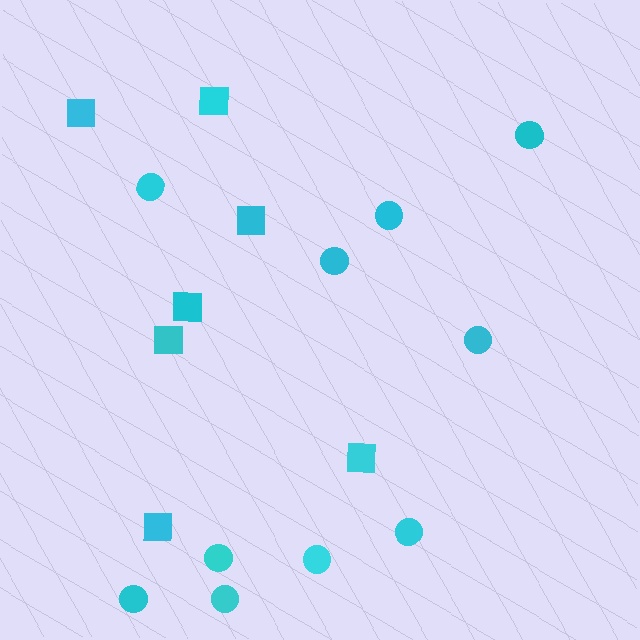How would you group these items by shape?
There are 2 groups: one group of squares (7) and one group of circles (10).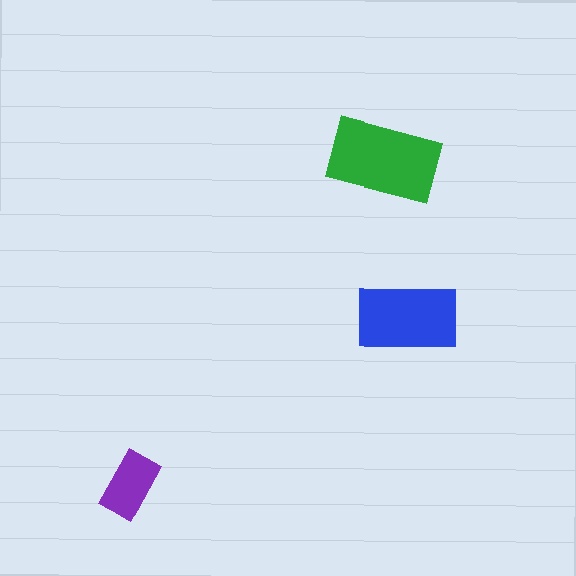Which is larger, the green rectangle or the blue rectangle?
The green one.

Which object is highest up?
The green rectangle is topmost.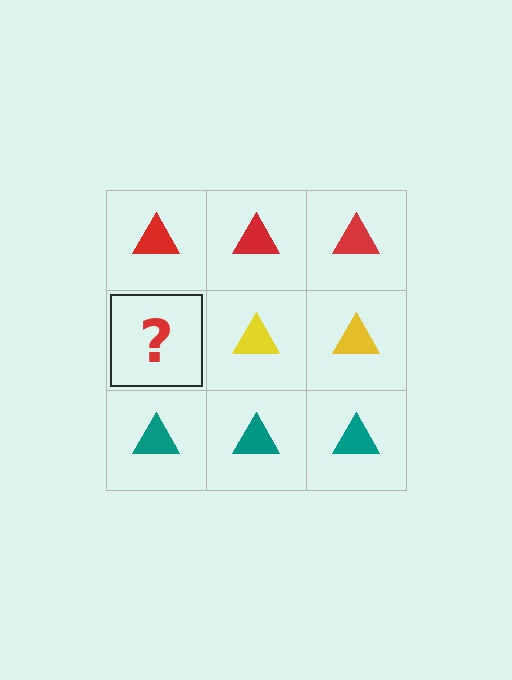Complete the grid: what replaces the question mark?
The question mark should be replaced with a yellow triangle.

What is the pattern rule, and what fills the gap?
The rule is that each row has a consistent color. The gap should be filled with a yellow triangle.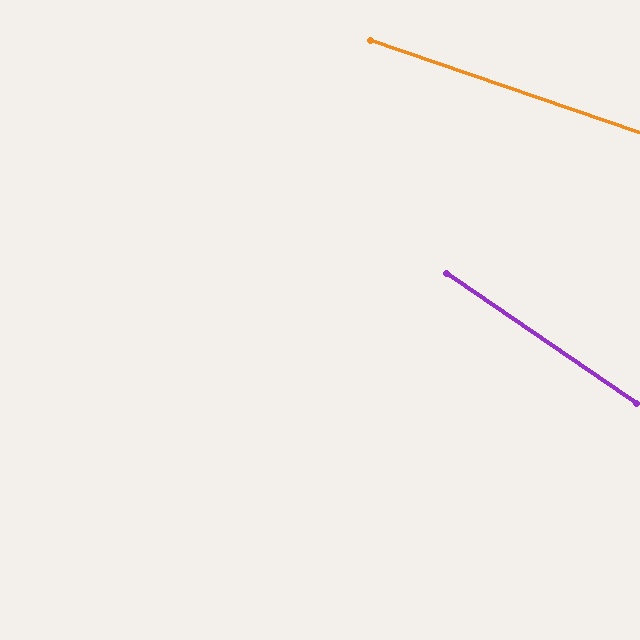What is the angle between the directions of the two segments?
Approximately 15 degrees.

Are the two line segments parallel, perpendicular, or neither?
Neither parallel nor perpendicular — they differ by about 15°.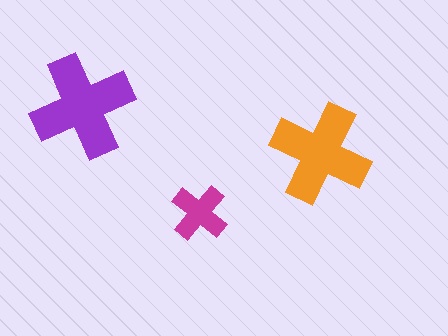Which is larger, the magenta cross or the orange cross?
The orange one.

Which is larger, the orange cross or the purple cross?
The purple one.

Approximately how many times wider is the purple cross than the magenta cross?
About 2 times wider.